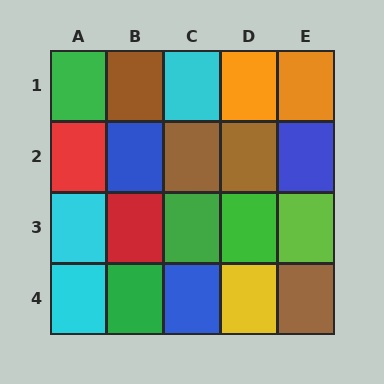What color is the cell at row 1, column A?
Green.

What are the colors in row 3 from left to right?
Cyan, red, green, green, lime.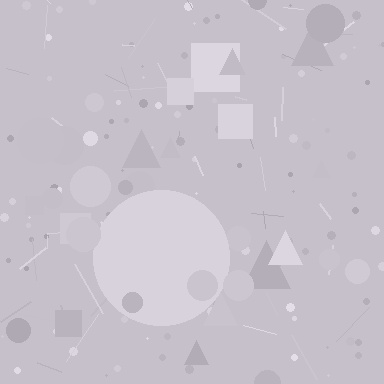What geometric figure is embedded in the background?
A circle is embedded in the background.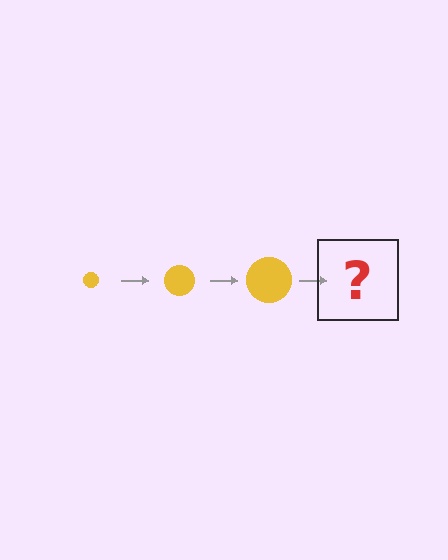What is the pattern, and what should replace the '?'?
The pattern is that the circle gets progressively larger each step. The '?' should be a yellow circle, larger than the previous one.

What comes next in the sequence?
The next element should be a yellow circle, larger than the previous one.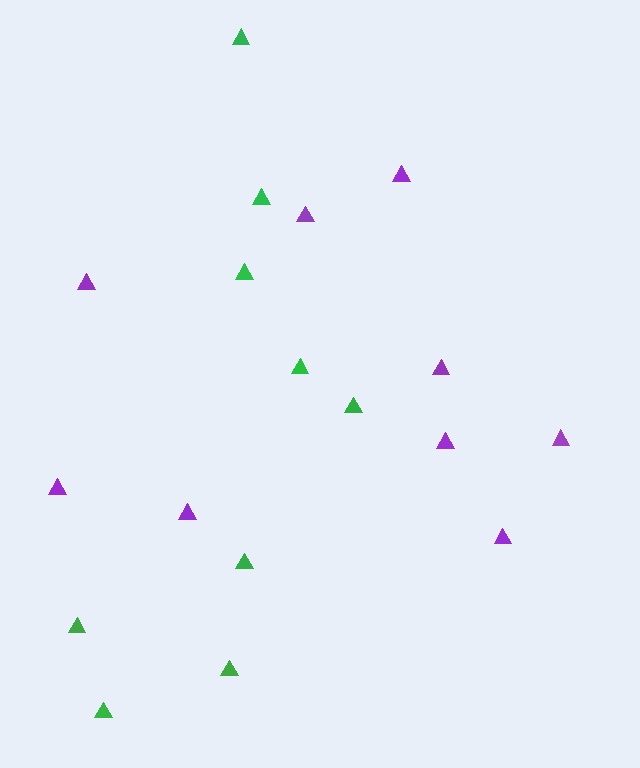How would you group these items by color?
There are 2 groups: one group of purple triangles (9) and one group of green triangles (9).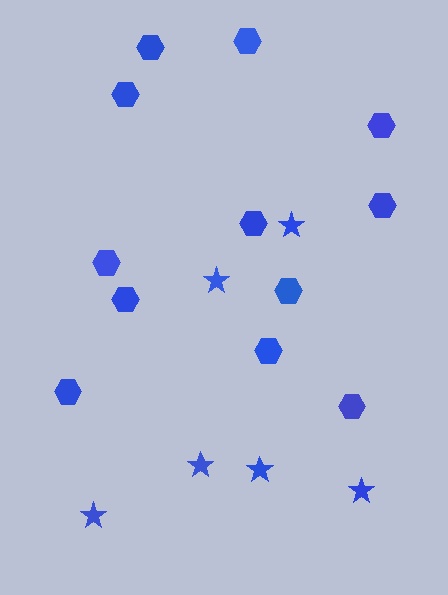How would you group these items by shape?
There are 2 groups: one group of hexagons (12) and one group of stars (6).